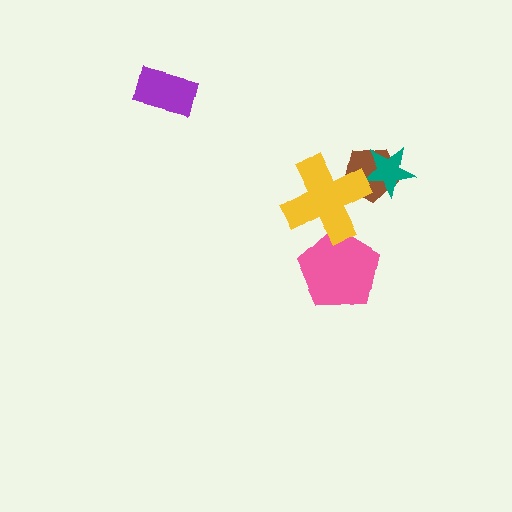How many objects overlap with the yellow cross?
2 objects overlap with the yellow cross.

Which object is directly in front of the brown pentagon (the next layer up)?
The teal star is directly in front of the brown pentagon.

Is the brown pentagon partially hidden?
Yes, it is partially covered by another shape.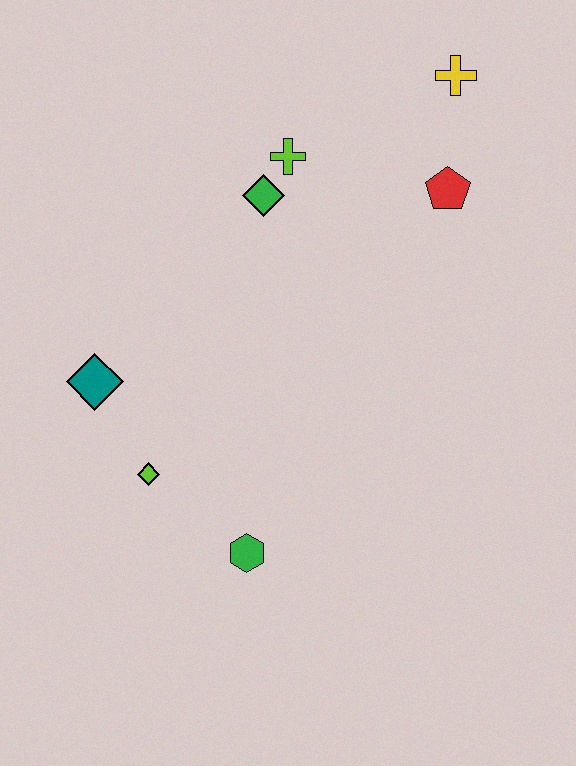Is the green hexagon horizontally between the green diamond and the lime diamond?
Yes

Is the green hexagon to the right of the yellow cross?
No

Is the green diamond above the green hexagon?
Yes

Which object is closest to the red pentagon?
The yellow cross is closest to the red pentagon.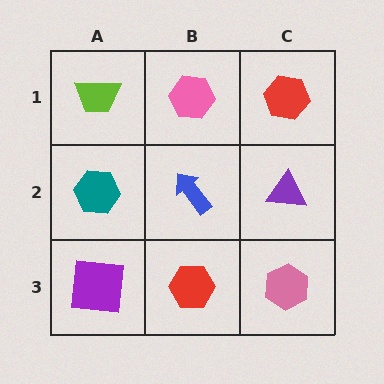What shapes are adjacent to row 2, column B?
A pink hexagon (row 1, column B), a red hexagon (row 3, column B), a teal hexagon (row 2, column A), a purple triangle (row 2, column C).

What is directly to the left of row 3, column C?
A red hexagon.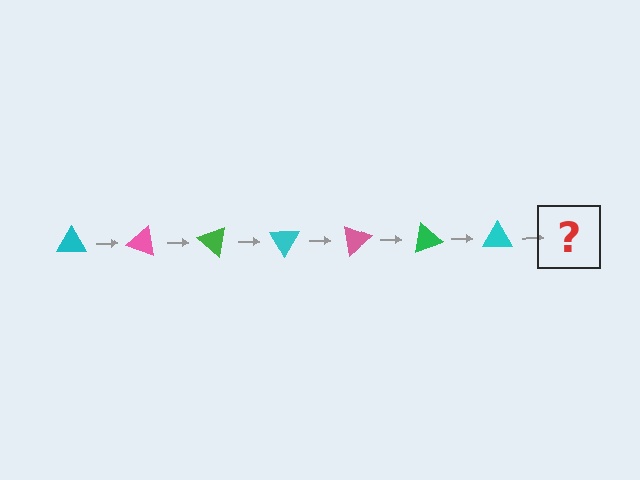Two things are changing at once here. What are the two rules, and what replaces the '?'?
The two rules are that it rotates 20 degrees each step and the color cycles through cyan, pink, and green. The '?' should be a pink triangle, rotated 140 degrees from the start.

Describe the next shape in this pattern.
It should be a pink triangle, rotated 140 degrees from the start.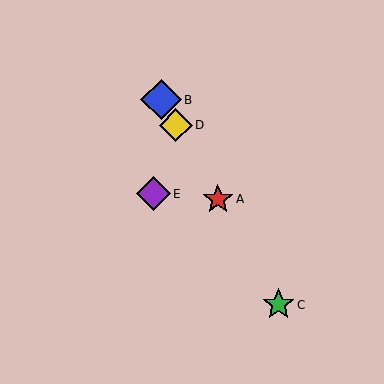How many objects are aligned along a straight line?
4 objects (A, B, C, D) are aligned along a straight line.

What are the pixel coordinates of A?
Object A is at (218, 199).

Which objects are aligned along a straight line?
Objects A, B, C, D are aligned along a straight line.